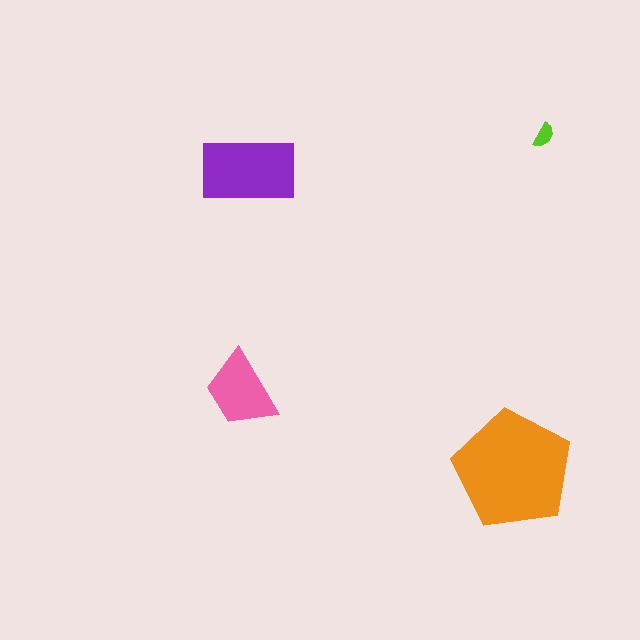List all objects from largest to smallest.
The orange pentagon, the purple rectangle, the pink trapezoid, the lime semicircle.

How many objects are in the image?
There are 4 objects in the image.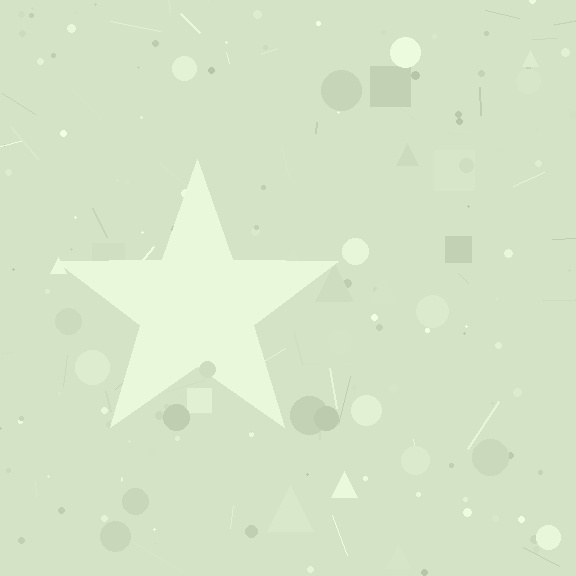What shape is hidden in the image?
A star is hidden in the image.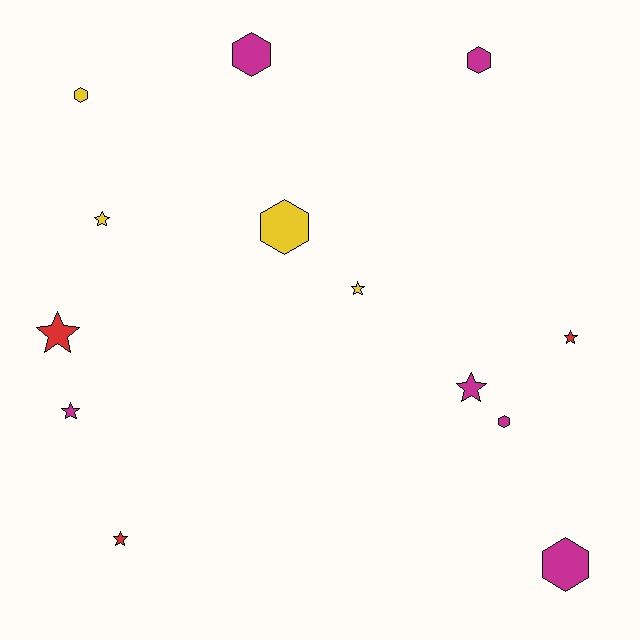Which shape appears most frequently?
Star, with 7 objects.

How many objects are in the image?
There are 13 objects.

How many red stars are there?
There are 3 red stars.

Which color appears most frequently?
Magenta, with 6 objects.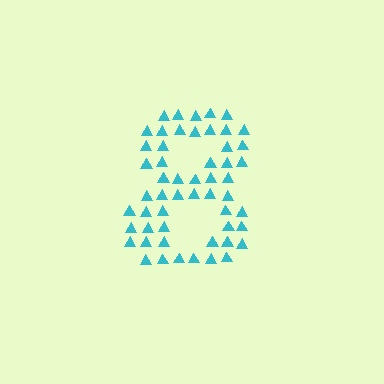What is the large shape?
The large shape is the digit 8.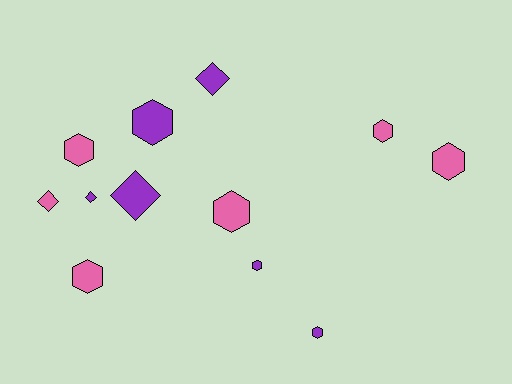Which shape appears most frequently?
Hexagon, with 8 objects.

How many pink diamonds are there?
There is 1 pink diamond.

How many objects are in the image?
There are 12 objects.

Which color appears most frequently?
Pink, with 6 objects.